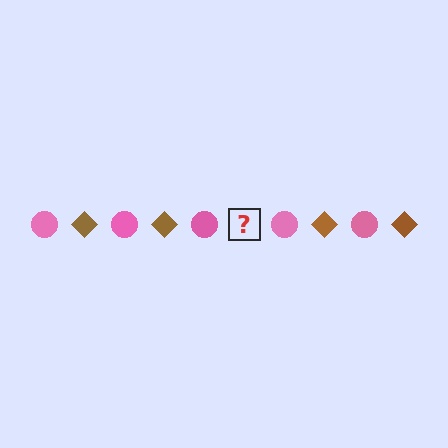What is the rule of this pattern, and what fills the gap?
The rule is that the pattern alternates between pink circle and brown diamond. The gap should be filled with a brown diamond.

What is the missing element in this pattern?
The missing element is a brown diamond.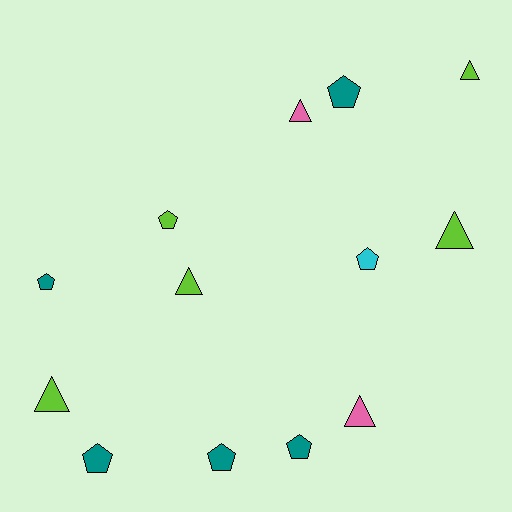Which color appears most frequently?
Lime, with 5 objects.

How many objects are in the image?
There are 13 objects.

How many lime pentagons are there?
There is 1 lime pentagon.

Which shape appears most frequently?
Pentagon, with 7 objects.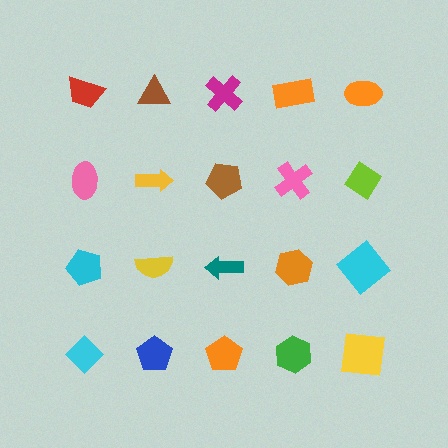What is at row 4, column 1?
A cyan diamond.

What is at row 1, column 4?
An orange rectangle.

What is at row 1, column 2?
A brown triangle.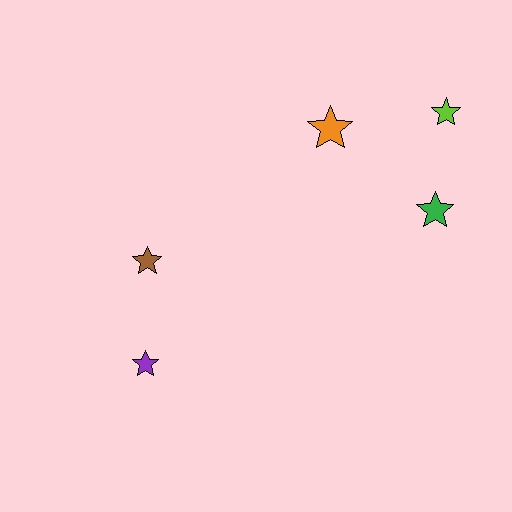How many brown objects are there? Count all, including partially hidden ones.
There is 1 brown object.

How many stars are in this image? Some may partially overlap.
There are 5 stars.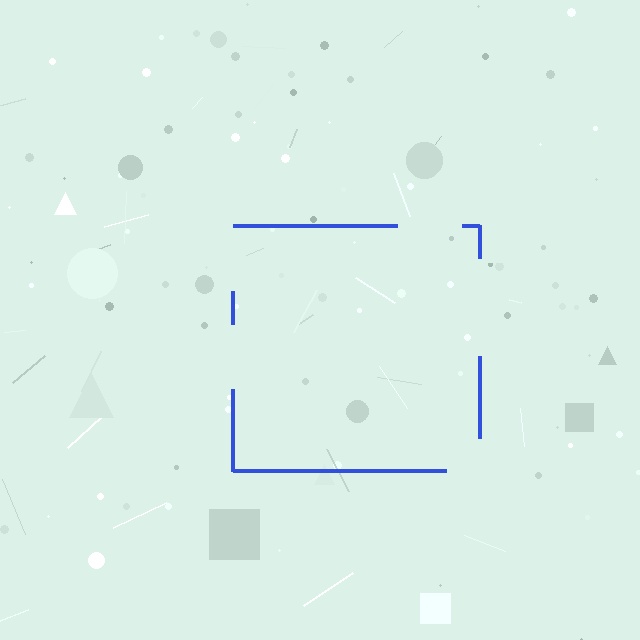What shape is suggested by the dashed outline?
The dashed outline suggests a square.